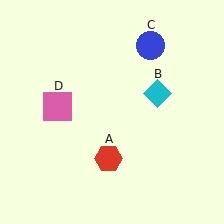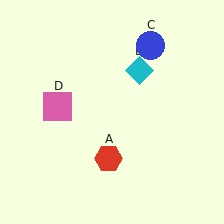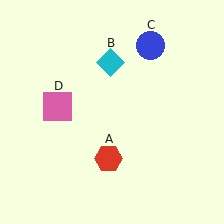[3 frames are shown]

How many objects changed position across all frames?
1 object changed position: cyan diamond (object B).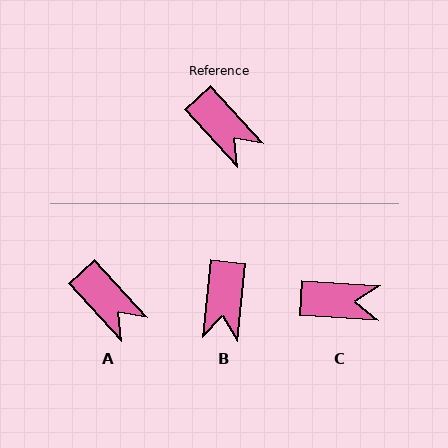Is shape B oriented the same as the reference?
No, it is off by about 48 degrees.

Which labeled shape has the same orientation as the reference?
A.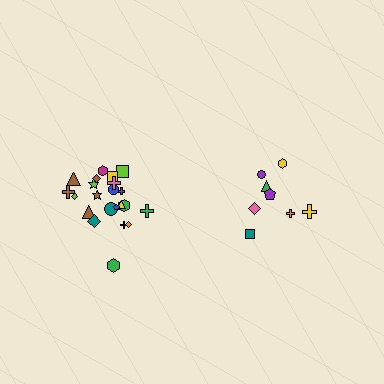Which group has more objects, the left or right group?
The left group.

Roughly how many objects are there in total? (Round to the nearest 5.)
Roughly 30 objects in total.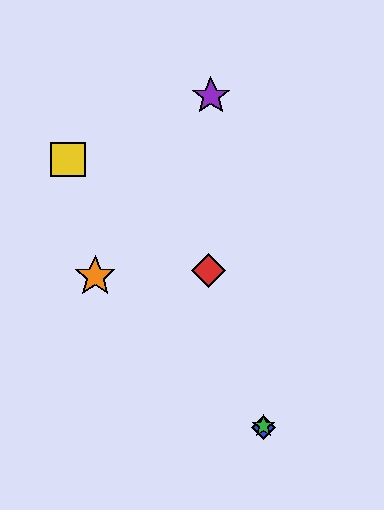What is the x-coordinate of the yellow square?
The yellow square is at x≈68.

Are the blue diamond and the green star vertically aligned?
Yes, both are at x≈264.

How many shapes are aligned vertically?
2 shapes (the blue diamond, the green star) are aligned vertically.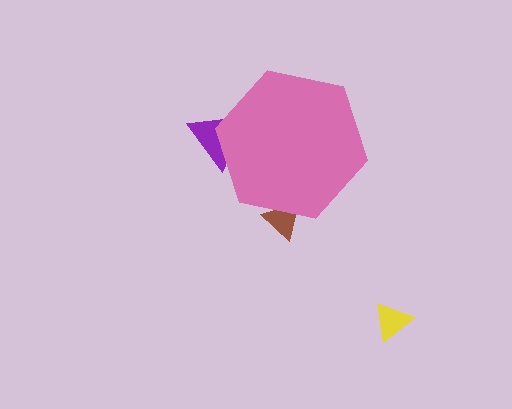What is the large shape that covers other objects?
A pink hexagon.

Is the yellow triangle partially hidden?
No, the yellow triangle is fully visible.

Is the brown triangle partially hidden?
Yes, the brown triangle is partially hidden behind the pink hexagon.